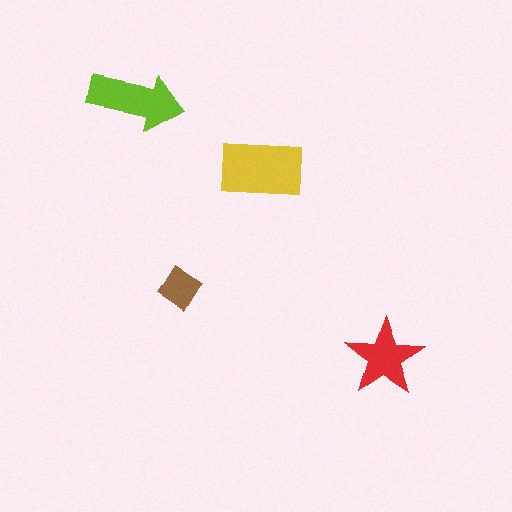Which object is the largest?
The yellow rectangle.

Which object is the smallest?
The brown diamond.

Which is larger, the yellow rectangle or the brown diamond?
The yellow rectangle.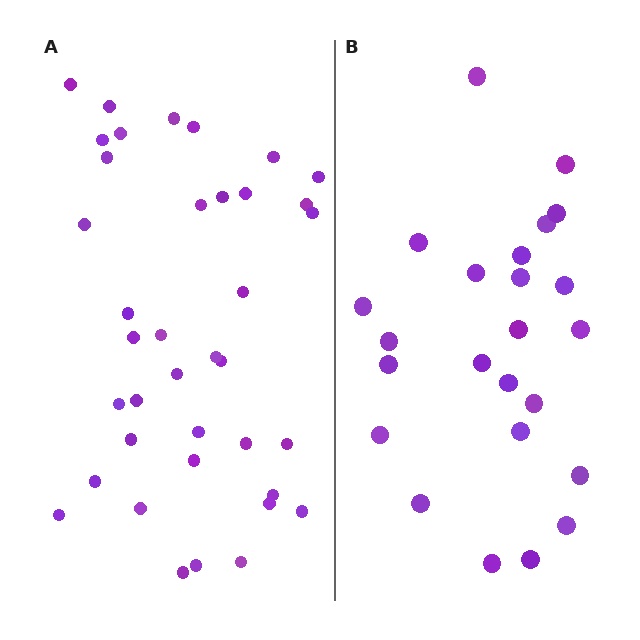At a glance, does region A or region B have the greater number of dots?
Region A (the left region) has more dots.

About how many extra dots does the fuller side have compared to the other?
Region A has approximately 15 more dots than region B.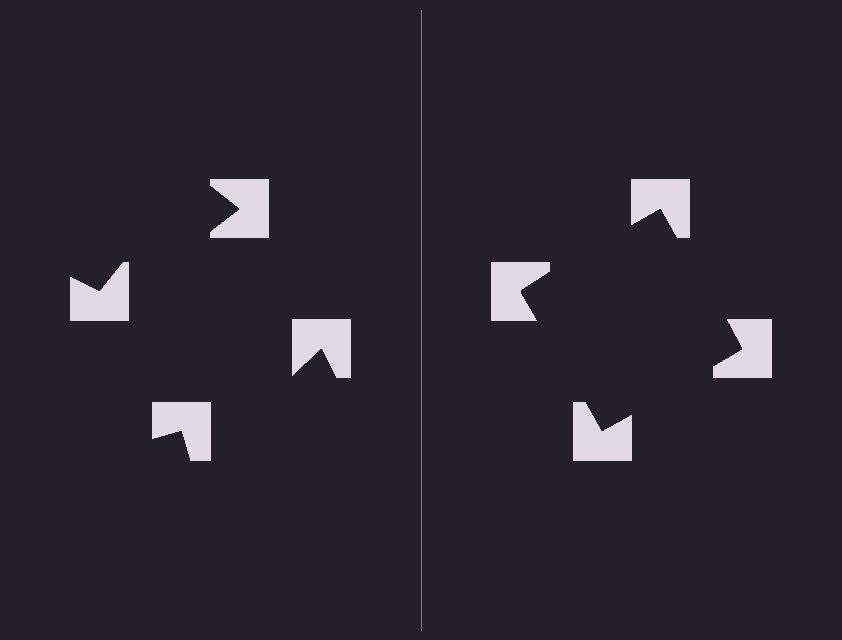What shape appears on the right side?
An illusory square.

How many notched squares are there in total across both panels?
8 — 4 on each side.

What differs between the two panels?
The notched squares are positioned identically on both sides; only the wedge orientations differ. On the right they align to a square; on the left they are misaligned.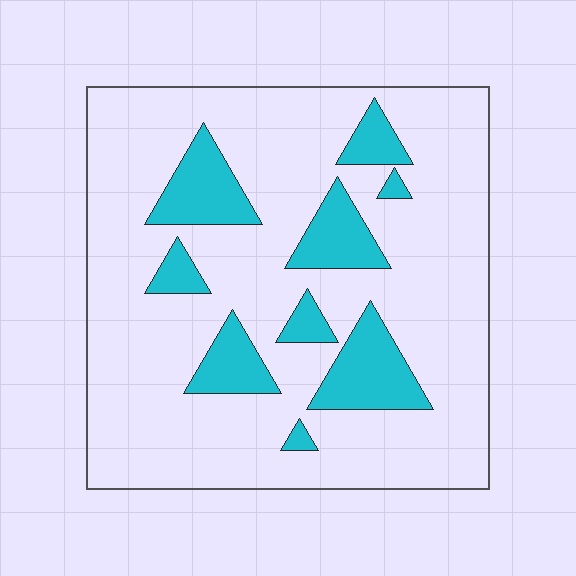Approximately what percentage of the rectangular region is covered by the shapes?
Approximately 20%.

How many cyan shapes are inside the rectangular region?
9.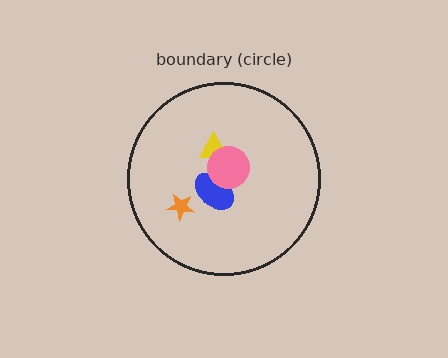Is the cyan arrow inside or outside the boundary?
Inside.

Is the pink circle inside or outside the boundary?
Inside.